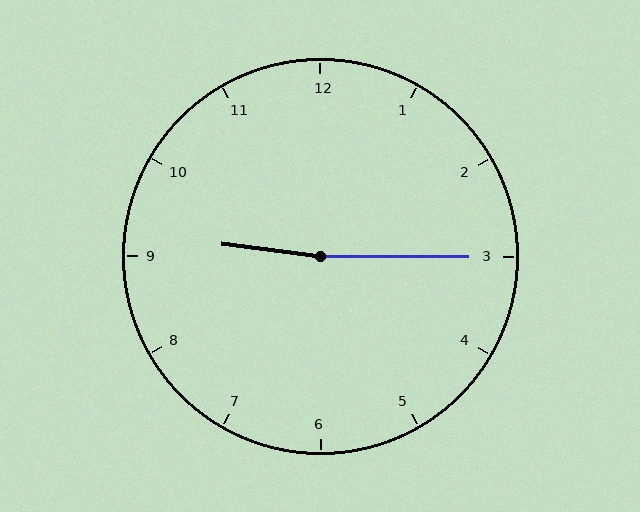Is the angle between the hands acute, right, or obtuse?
It is obtuse.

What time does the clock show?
9:15.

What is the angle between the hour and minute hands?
Approximately 172 degrees.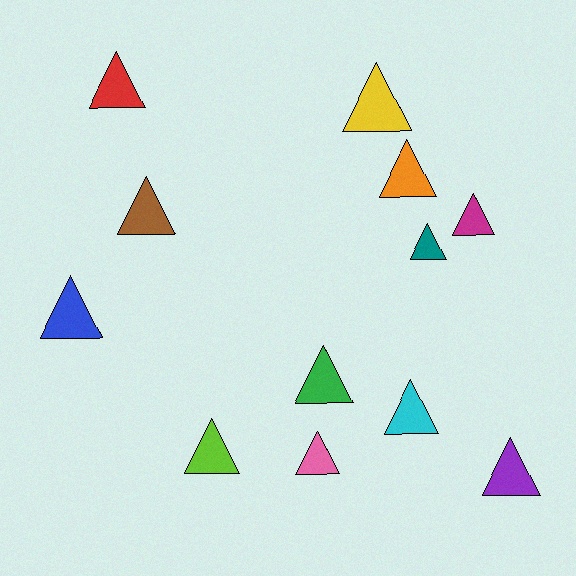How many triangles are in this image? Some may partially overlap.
There are 12 triangles.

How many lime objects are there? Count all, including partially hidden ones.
There is 1 lime object.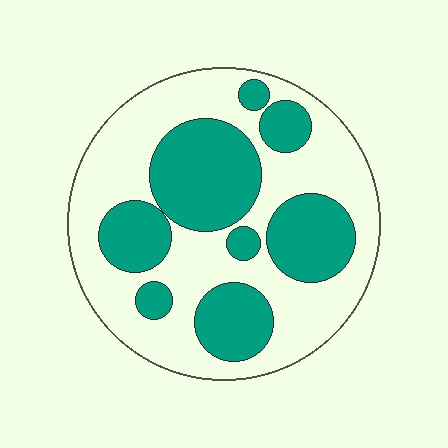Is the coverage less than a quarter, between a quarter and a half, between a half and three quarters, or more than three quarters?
Between a quarter and a half.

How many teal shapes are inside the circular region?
8.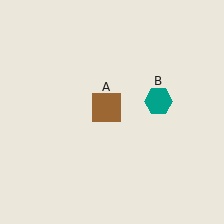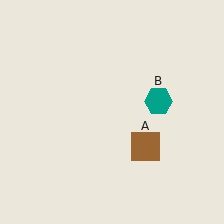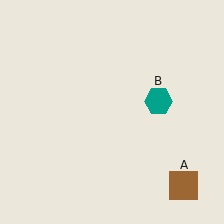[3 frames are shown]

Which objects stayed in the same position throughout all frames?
Teal hexagon (object B) remained stationary.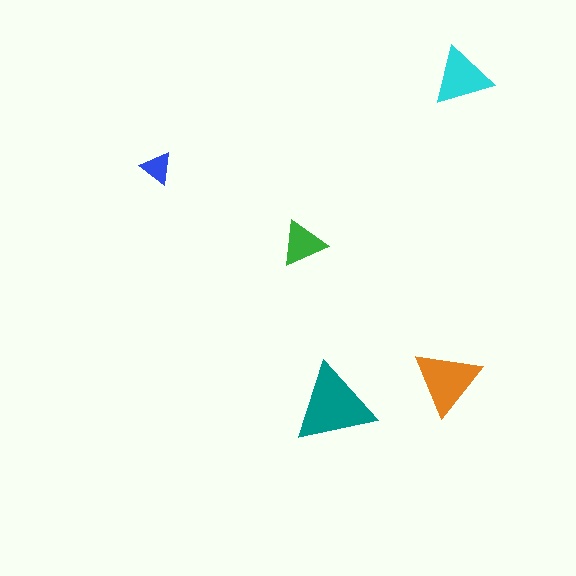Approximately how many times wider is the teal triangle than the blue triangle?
About 2.5 times wider.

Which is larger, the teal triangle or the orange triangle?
The teal one.